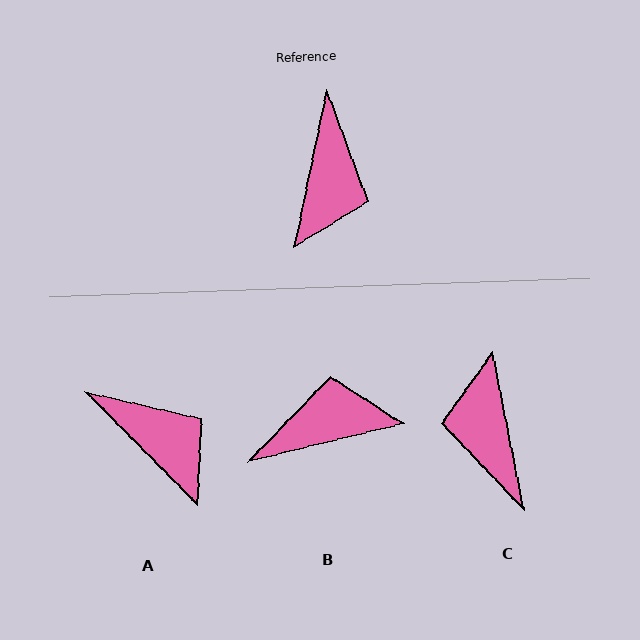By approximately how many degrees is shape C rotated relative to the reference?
Approximately 157 degrees clockwise.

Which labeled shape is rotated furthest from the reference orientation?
C, about 157 degrees away.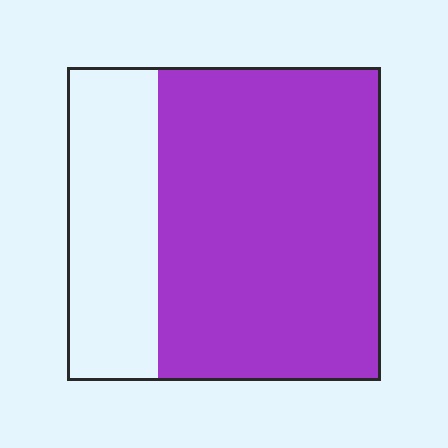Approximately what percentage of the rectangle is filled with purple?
Approximately 70%.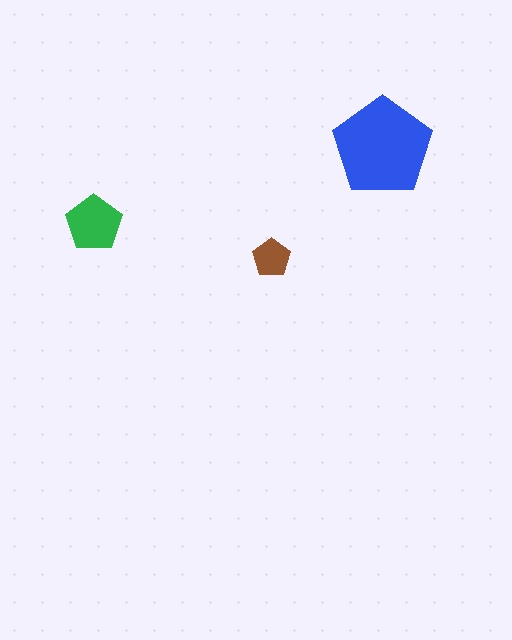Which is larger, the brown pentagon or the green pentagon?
The green one.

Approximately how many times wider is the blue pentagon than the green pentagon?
About 2 times wider.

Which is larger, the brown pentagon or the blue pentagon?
The blue one.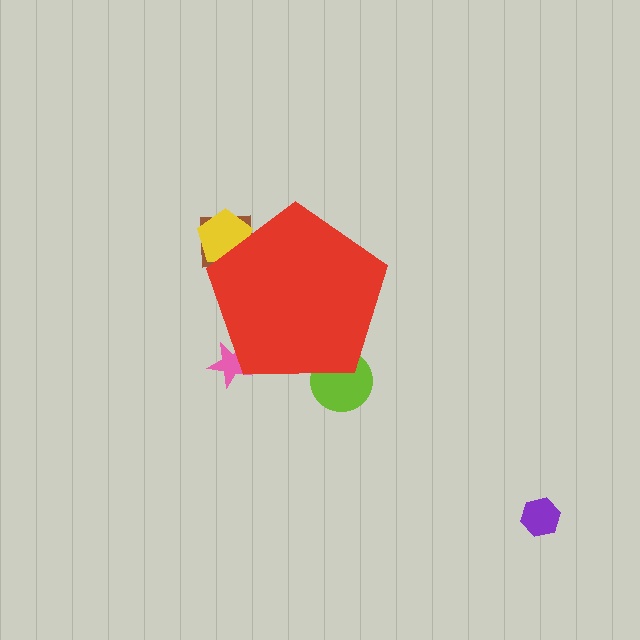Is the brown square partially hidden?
Yes, the brown square is partially hidden behind the red pentagon.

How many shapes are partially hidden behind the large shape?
4 shapes are partially hidden.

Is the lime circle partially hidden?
Yes, the lime circle is partially hidden behind the red pentagon.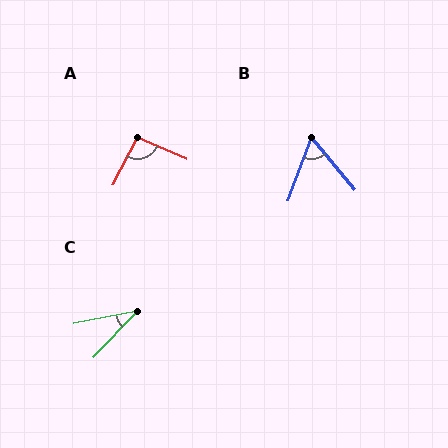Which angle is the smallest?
C, at approximately 35 degrees.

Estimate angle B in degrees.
Approximately 60 degrees.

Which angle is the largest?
A, at approximately 94 degrees.